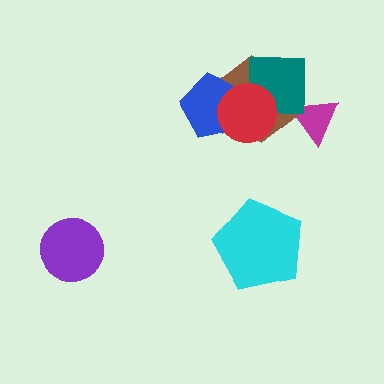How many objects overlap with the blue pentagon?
2 objects overlap with the blue pentagon.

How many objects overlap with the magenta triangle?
1 object overlaps with the magenta triangle.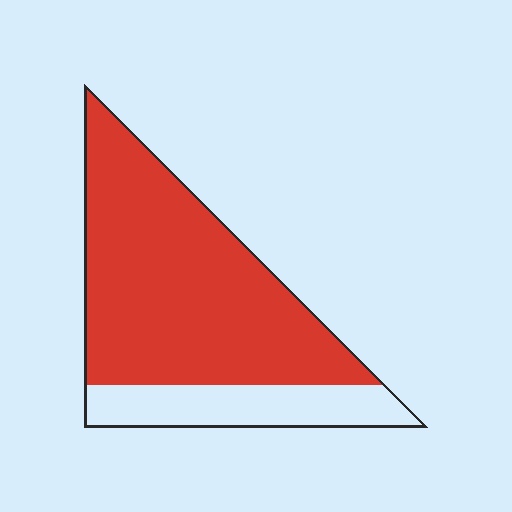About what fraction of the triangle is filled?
About three quarters (3/4).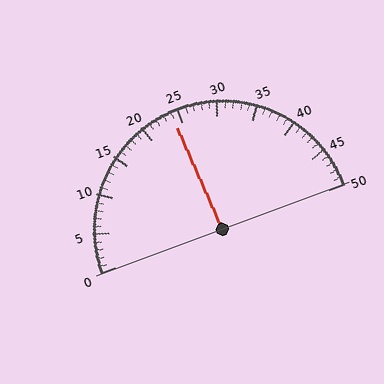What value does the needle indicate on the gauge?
The needle indicates approximately 24.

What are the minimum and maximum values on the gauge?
The gauge ranges from 0 to 50.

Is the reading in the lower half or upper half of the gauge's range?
The reading is in the lower half of the range (0 to 50).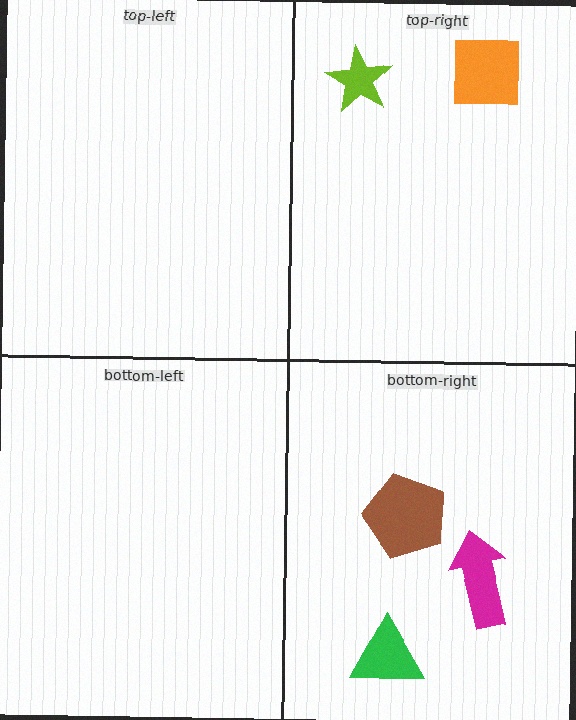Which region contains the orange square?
The top-right region.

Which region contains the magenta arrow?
The bottom-right region.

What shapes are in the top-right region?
The orange square, the lime star.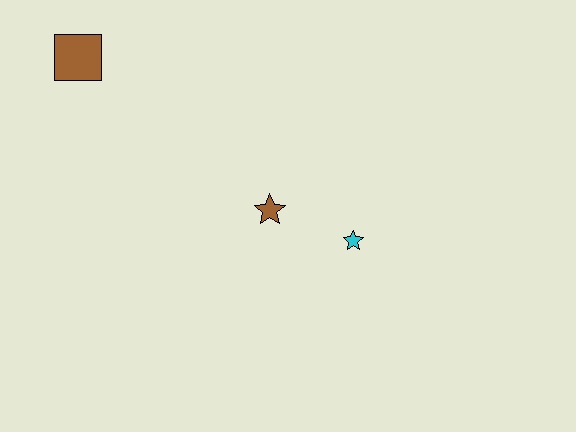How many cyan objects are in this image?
There is 1 cyan object.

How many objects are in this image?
There are 3 objects.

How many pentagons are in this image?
There are no pentagons.